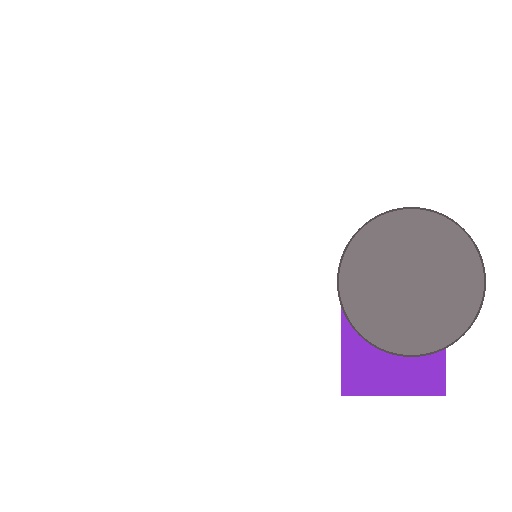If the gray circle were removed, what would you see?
You would see the complete purple square.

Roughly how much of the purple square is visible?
About half of it is visible (roughly 47%).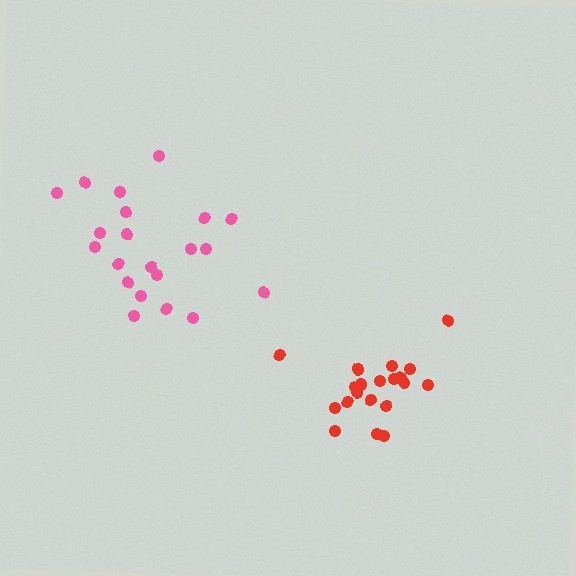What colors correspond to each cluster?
The clusters are colored: red, pink.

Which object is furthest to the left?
The pink cluster is leftmost.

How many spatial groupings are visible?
There are 2 spatial groupings.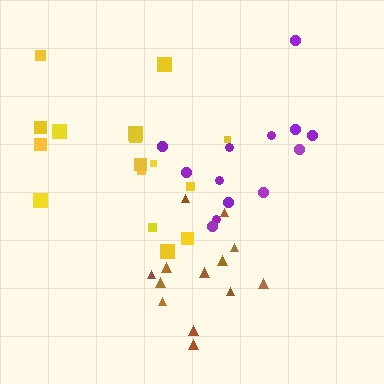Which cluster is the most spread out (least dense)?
Purple.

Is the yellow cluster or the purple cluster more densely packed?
Yellow.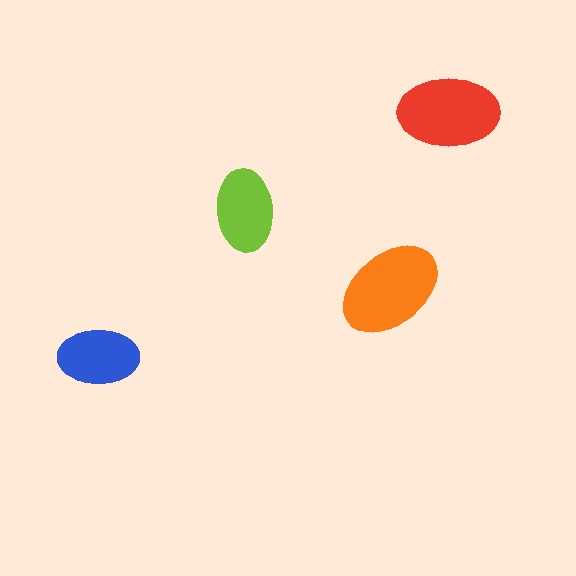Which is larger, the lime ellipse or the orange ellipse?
The orange one.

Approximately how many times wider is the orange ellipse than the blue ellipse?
About 1.5 times wider.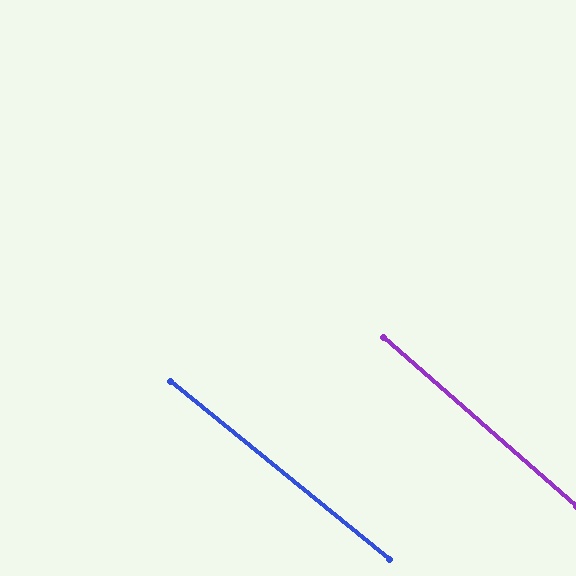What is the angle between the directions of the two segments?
Approximately 2 degrees.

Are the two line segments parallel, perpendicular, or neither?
Parallel — their directions differ by only 1.8°.